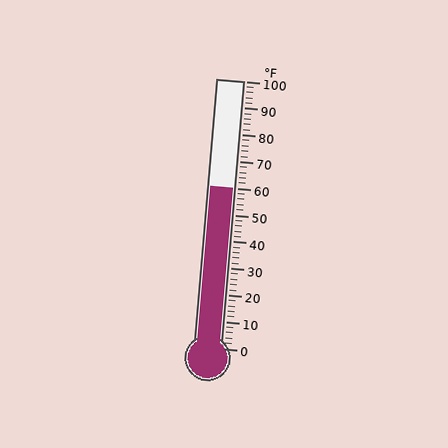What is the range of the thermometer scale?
The thermometer scale ranges from 0°F to 100°F.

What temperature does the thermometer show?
The thermometer shows approximately 60°F.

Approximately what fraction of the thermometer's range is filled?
The thermometer is filled to approximately 60% of its range.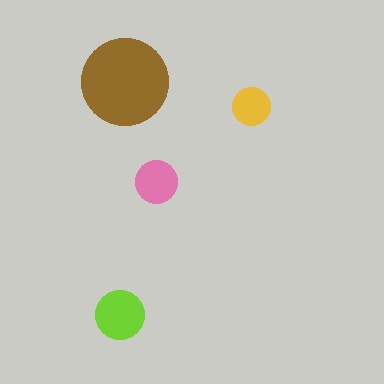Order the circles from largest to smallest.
the brown one, the lime one, the pink one, the yellow one.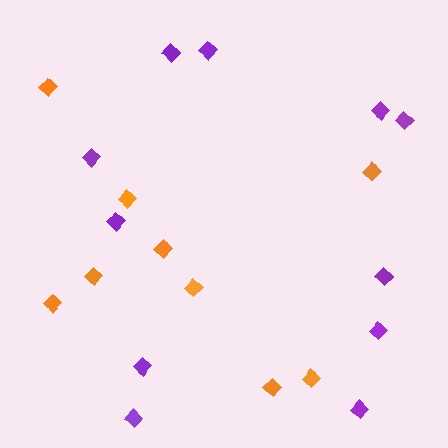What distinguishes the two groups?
There are 2 groups: one group of purple diamonds (11) and one group of orange diamonds (9).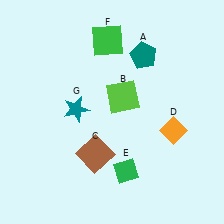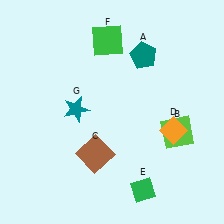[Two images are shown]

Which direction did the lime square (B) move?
The lime square (B) moved right.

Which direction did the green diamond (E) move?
The green diamond (E) moved down.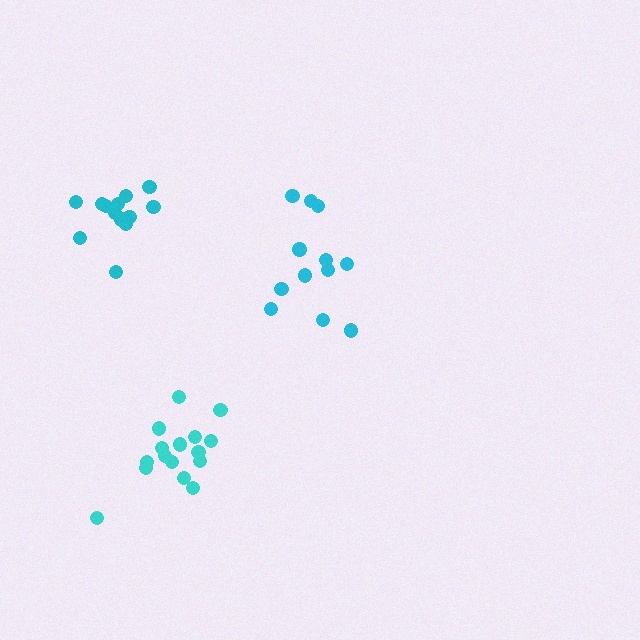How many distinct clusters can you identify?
There are 3 distinct clusters.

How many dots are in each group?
Group 1: 12 dots, Group 2: 13 dots, Group 3: 16 dots (41 total).